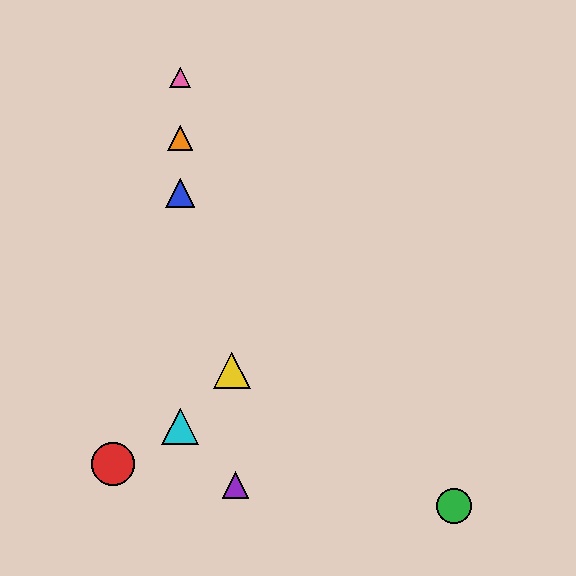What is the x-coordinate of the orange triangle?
The orange triangle is at x≈180.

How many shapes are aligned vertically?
4 shapes (the blue triangle, the orange triangle, the cyan triangle, the pink triangle) are aligned vertically.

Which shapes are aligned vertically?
The blue triangle, the orange triangle, the cyan triangle, the pink triangle are aligned vertically.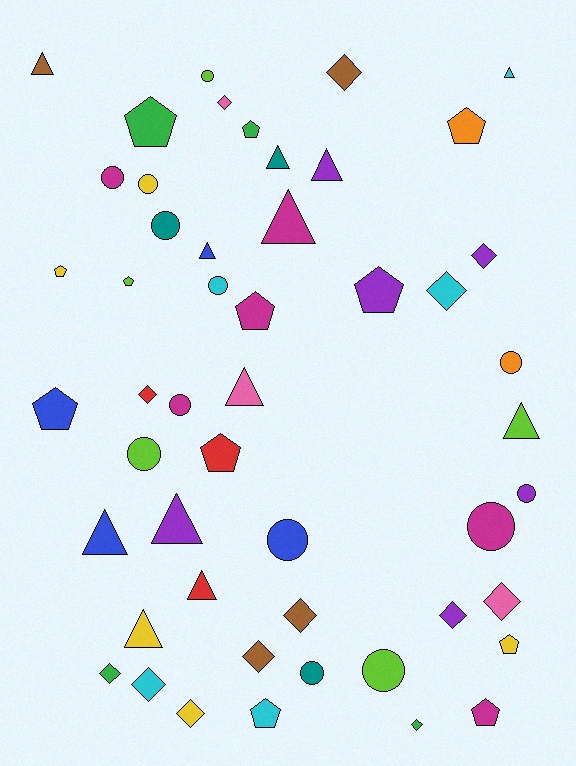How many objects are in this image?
There are 50 objects.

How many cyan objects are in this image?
There are 5 cyan objects.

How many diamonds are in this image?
There are 13 diamonds.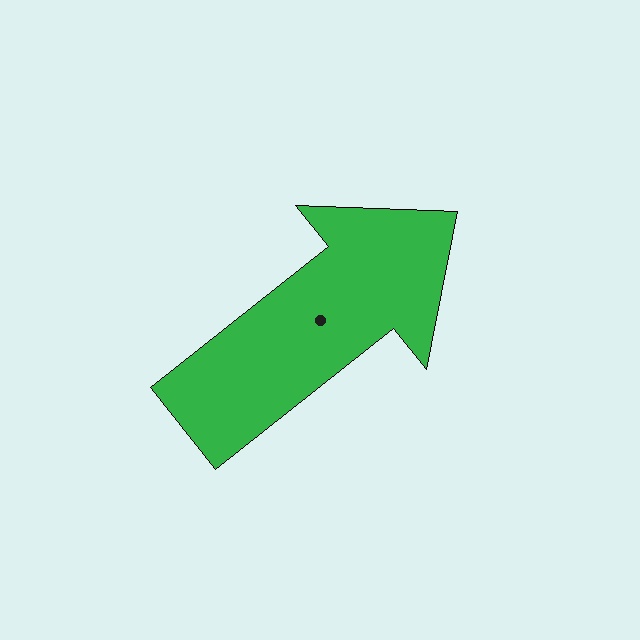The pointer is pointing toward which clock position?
Roughly 2 o'clock.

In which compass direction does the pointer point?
Northeast.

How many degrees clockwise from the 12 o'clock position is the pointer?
Approximately 52 degrees.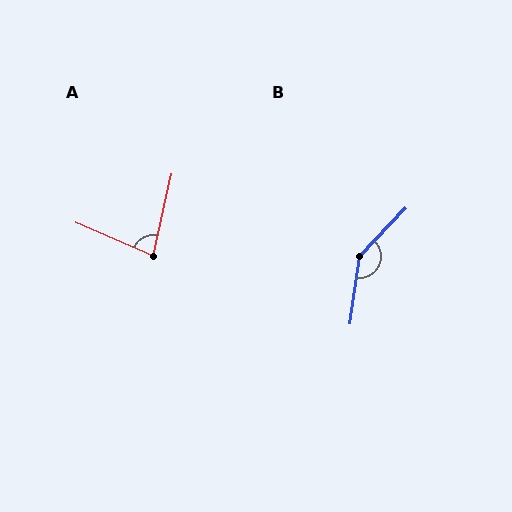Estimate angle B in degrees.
Approximately 144 degrees.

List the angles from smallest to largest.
A (79°), B (144°).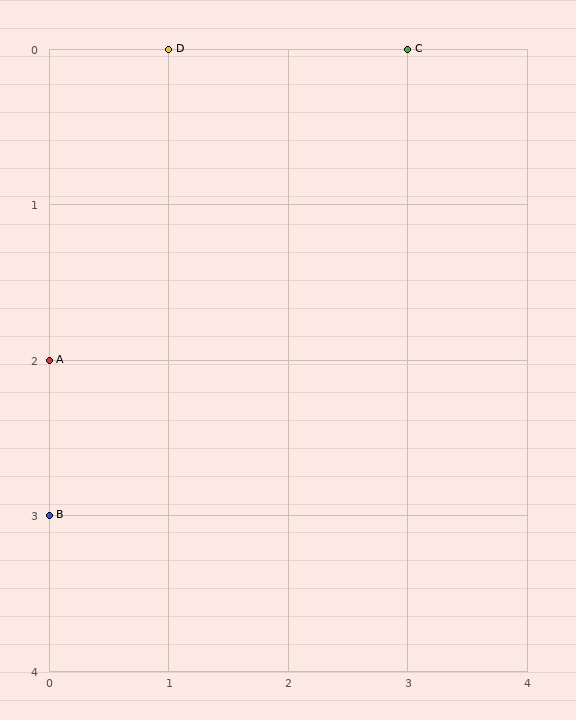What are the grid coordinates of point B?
Point B is at grid coordinates (0, 3).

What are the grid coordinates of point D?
Point D is at grid coordinates (1, 0).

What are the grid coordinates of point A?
Point A is at grid coordinates (0, 2).